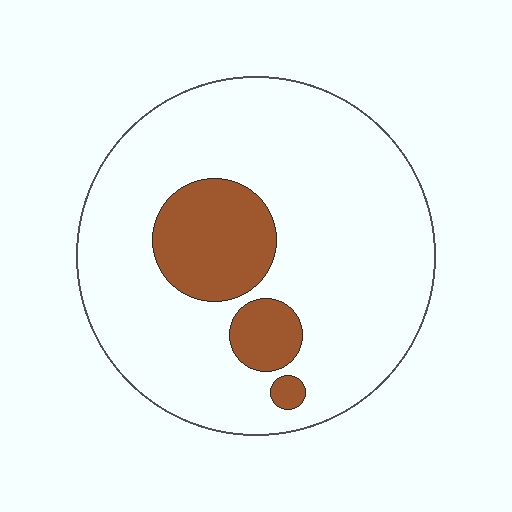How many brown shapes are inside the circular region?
3.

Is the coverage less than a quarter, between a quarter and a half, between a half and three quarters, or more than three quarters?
Less than a quarter.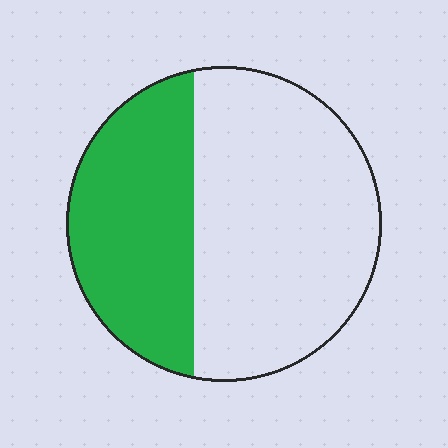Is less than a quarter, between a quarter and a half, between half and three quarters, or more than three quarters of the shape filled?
Between a quarter and a half.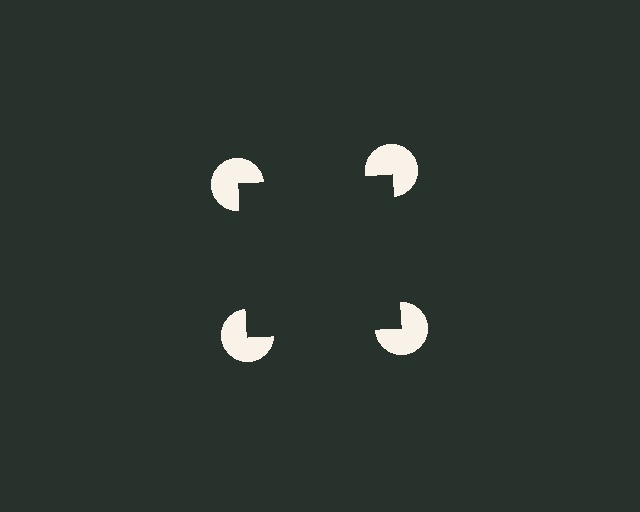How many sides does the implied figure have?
4 sides.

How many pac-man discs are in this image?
There are 4 — one at each vertex of the illusory square.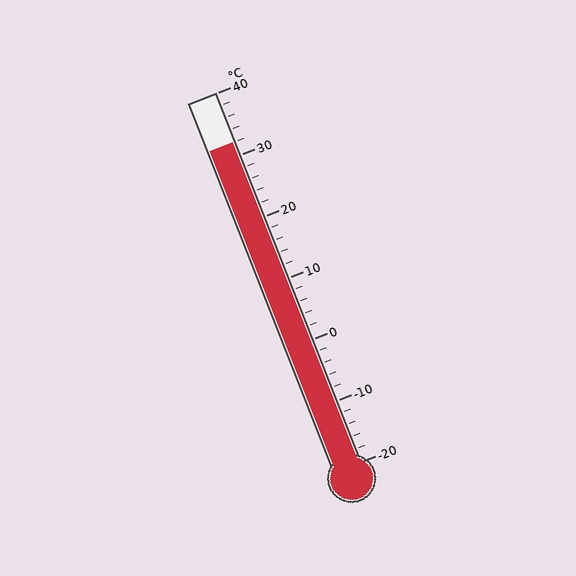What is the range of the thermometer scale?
The thermometer scale ranges from -20°C to 40°C.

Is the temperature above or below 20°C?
The temperature is above 20°C.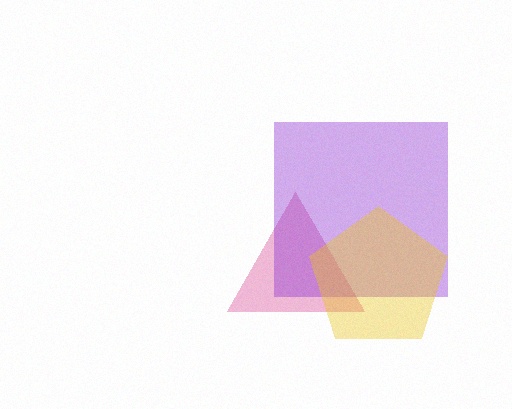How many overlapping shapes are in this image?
There are 3 overlapping shapes in the image.